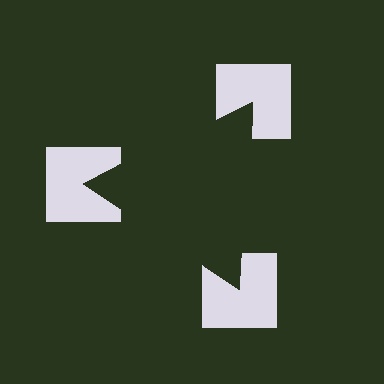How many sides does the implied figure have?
3 sides.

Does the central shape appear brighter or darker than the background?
It typically appears slightly darker than the background, even though no actual brightness change is drawn.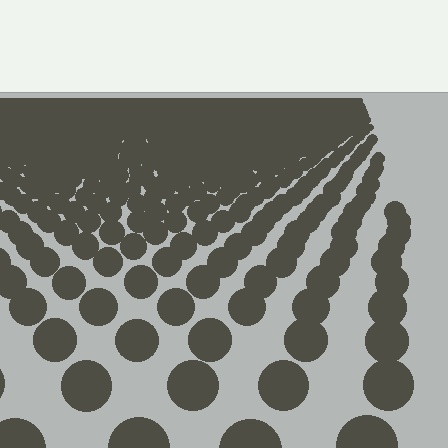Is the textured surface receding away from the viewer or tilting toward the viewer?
The surface is receding away from the viewer. Texture elements get smaller and denser toward the top.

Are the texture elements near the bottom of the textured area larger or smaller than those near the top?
Larger. Near the bottom, elements are closer to the viewer and appear at a bigger on-screen size.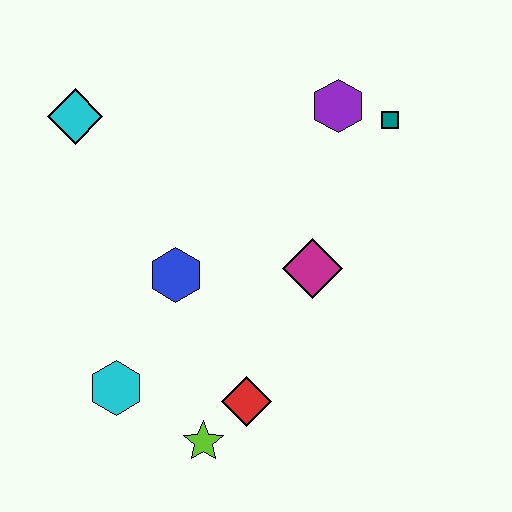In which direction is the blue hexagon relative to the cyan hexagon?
The blue hexagon is above the cyan hexagon.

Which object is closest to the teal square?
The purple hexagon is closest to the teal square.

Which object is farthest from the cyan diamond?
The lime star is farthest from the cyan diamond.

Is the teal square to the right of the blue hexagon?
Yes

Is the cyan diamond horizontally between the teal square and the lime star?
No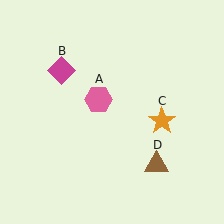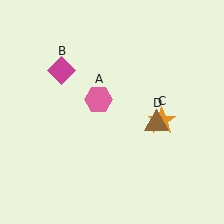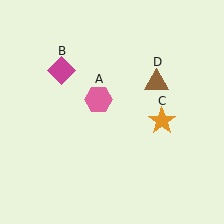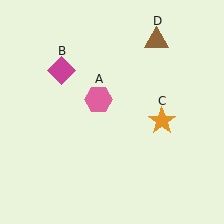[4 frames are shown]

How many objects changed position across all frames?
1 object changed position: brown triangle (object D).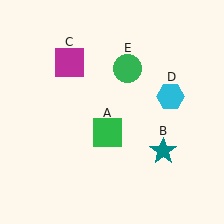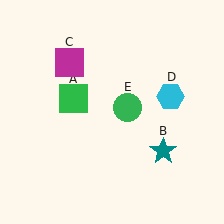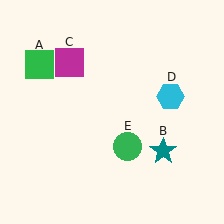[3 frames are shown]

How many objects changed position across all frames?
2 objects changed position: green square (object A), green circle (object E).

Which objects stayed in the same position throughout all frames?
Teal star (object B) and magenta square (object C) and cyan hexagon (object D) remained stationary.